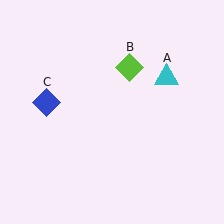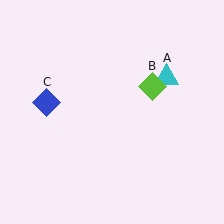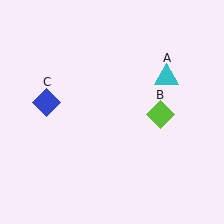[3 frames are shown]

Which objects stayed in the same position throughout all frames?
Cyan triangle (object A) and blue diamond (object C) remained stationary.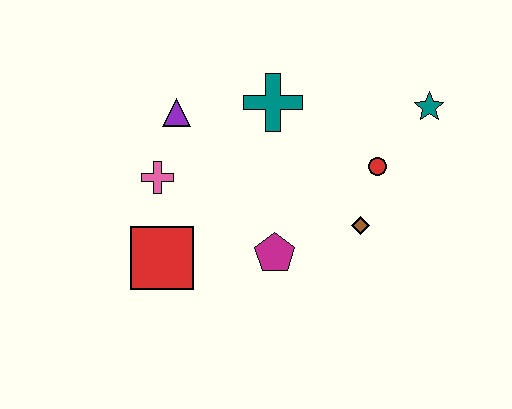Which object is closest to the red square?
The pink cross is closest to the red square.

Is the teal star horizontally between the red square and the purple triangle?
No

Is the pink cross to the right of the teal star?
No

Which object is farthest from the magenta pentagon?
The teal star is farthest from the magenta pentagon.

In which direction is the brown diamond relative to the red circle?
The brown diamond is below the red circle.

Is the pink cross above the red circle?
No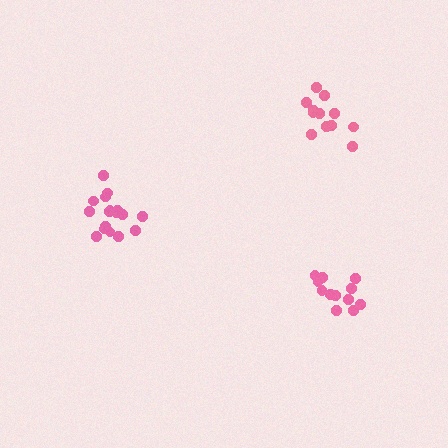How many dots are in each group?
Group 1: 12 dots, Group 2: 12 dots, Group 3: 17 dots (41 total).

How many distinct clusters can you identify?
There are 3 distinct clusters.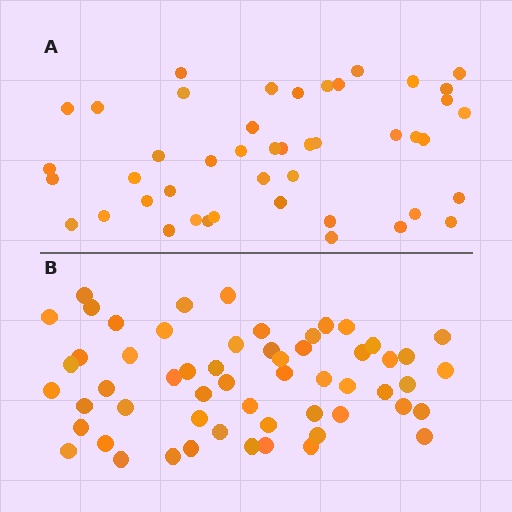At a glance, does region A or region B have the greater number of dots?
Region B (the bottom region) has more dots.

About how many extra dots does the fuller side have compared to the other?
Region B has roughly 12 or so more dots than region A.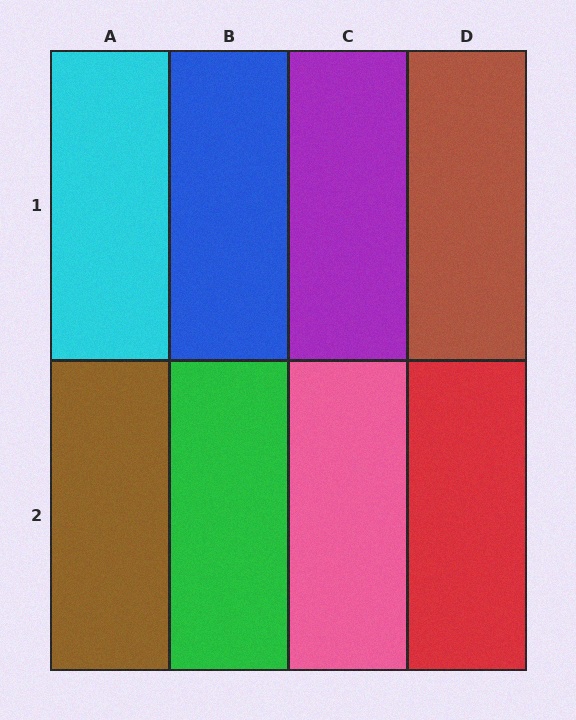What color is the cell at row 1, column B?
Blue.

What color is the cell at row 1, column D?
Brown.